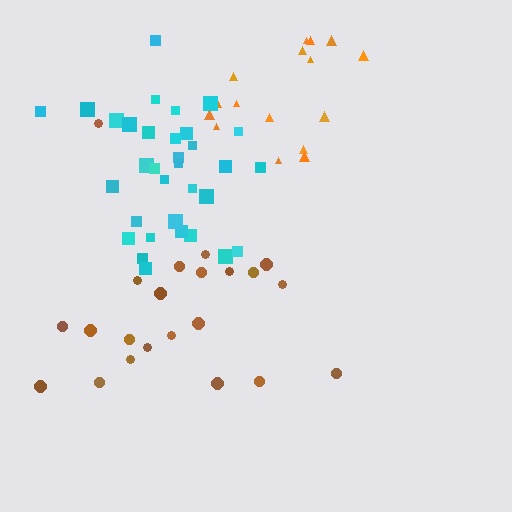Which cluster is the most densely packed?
Cyan.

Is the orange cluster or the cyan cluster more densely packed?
Cyan.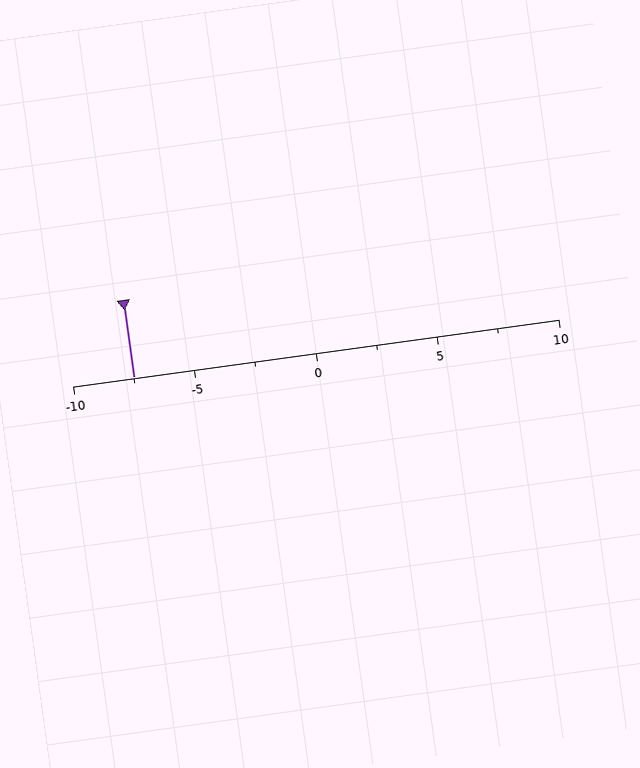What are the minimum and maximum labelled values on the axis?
The axis runs from -10 to 10.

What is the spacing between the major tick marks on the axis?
The major ticks are spaced 5 apart.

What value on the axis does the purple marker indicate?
The marker indicates approximately -7.5.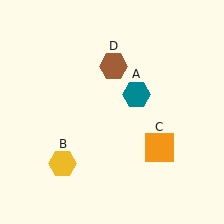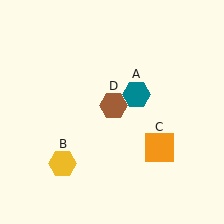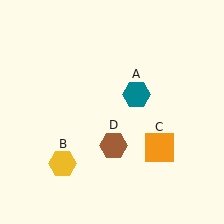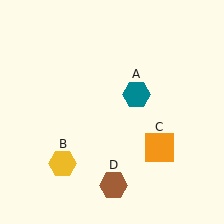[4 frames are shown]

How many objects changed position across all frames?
1 object changed position: brown hexagon (object D).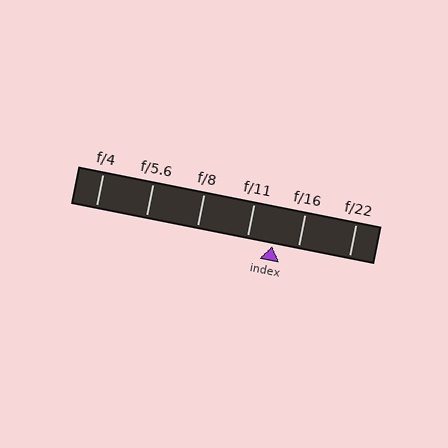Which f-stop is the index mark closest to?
The index mark is closest to f/16.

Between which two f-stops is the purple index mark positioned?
The index mark is between f/11 and f/16.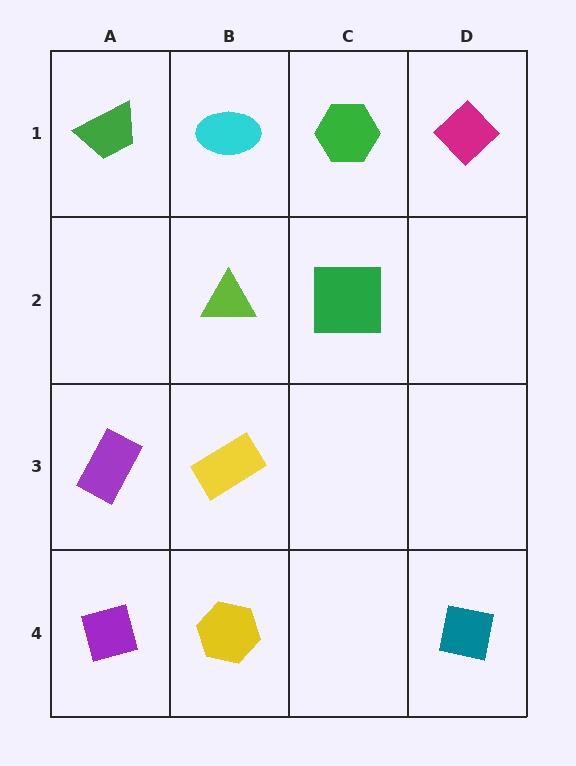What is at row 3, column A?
A purple rectangle.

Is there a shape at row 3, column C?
No, that cell is empty.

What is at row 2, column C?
A green square.